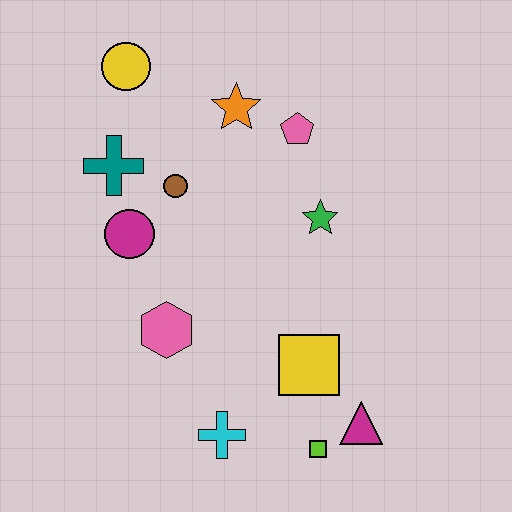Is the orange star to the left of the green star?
Yes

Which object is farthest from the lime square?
The yellow circle is farthest from the lime square.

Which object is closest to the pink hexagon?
The magenta circle is closest to the pink hexagon.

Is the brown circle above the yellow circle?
No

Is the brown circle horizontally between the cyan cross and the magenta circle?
Yes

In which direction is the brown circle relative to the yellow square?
The brown circle is above the yellow square.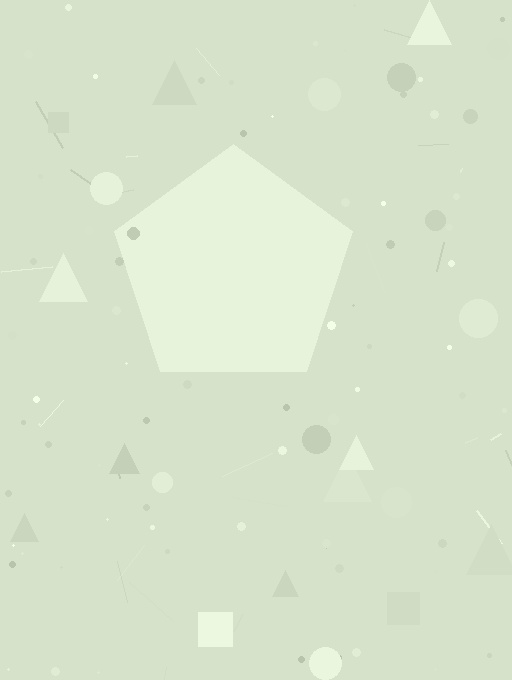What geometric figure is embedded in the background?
A pentagon is embedded in the background.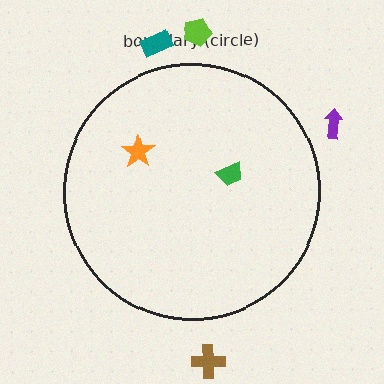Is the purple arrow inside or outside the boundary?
Outside.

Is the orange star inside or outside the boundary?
Inside.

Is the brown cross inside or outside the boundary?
Outside.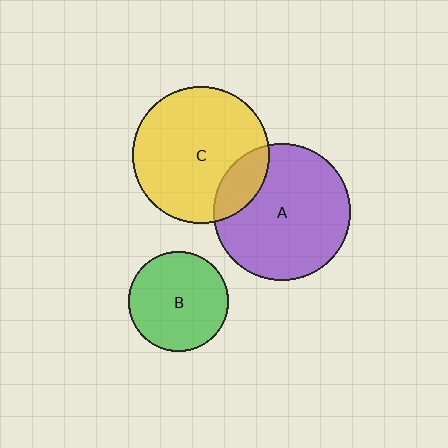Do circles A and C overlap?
Yes.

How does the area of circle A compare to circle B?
Approximately 1.9 times.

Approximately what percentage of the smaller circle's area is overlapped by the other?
Approximately 15%.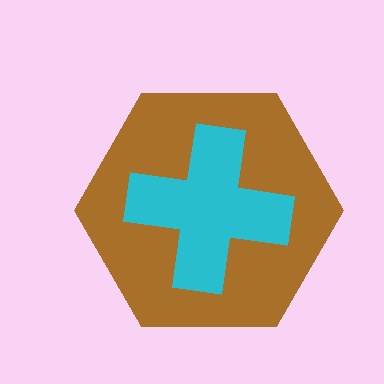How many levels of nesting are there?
2.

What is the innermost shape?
The cyan cross.